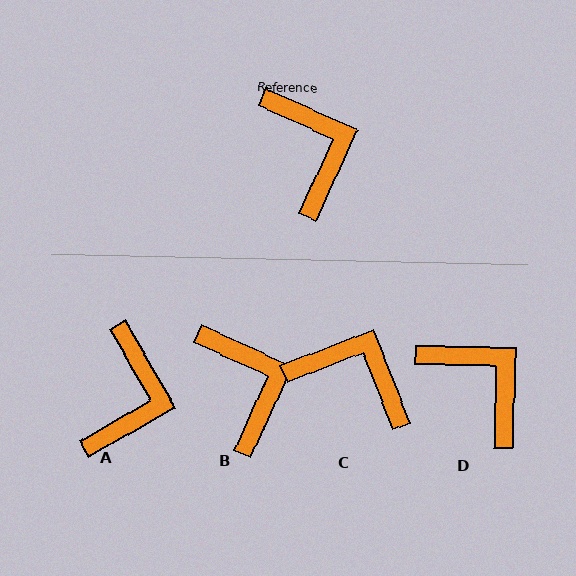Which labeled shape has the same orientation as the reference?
B.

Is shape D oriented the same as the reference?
No, it is off by about 23 degrees.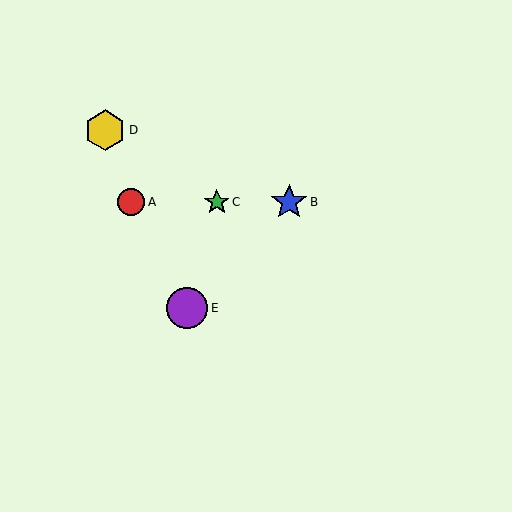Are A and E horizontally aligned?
No, A is at y≈202 and E is at y≈308.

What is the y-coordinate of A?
Object A is at y≈202.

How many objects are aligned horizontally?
3 objects (A, B, C) are aligned horizontally.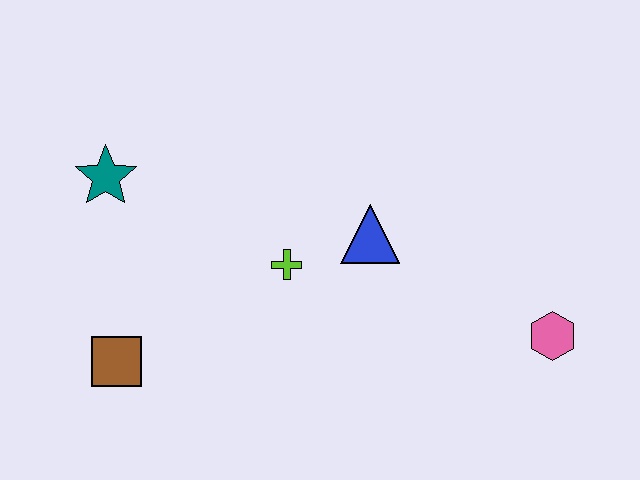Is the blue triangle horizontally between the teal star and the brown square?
No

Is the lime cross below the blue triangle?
Yes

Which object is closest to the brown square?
The teal star is closest to the brown square.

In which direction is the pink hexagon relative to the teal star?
The pink hexagon is to the right of the teal star.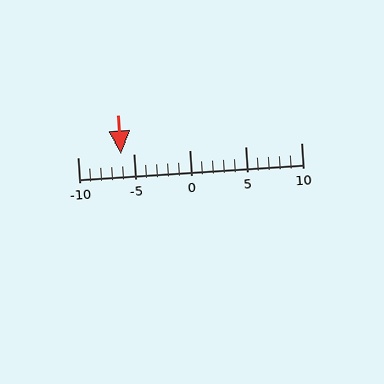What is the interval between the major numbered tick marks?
The major tick marks are spaced 5 units apart.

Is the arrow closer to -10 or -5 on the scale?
The arrow is closer to -5.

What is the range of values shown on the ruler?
The ruler shows values from -10 to 10.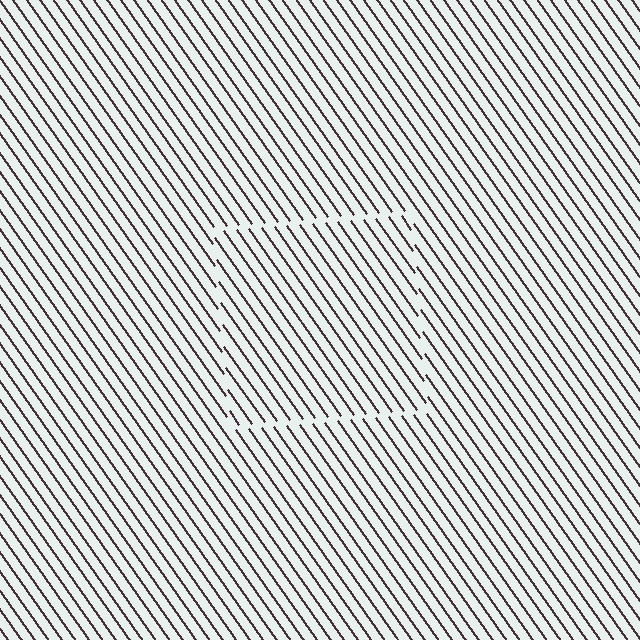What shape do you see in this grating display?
An illusory square. The interior of the shape contains the same grating, shifted by half a period — the contour is defined by the phase discontinuity where line-ends from the inner and outer gratings abut.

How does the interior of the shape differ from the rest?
The interior of the shape contains the same grating, shifted by half a period — the contour is defined by the phase discontinuity where line-ends from the inner and outer gratings abut.